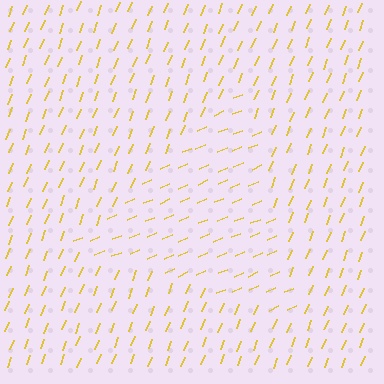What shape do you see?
I see a triangle.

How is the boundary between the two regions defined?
The boundary is defined purely by a change in line orientation (approximately 45 degrees difference). All lines are the same color and thickness.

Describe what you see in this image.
The image is filled with small yellow line segments. A triangle region in the image has lines oriented differently from the surrounding lines, creating a visible texture boundary.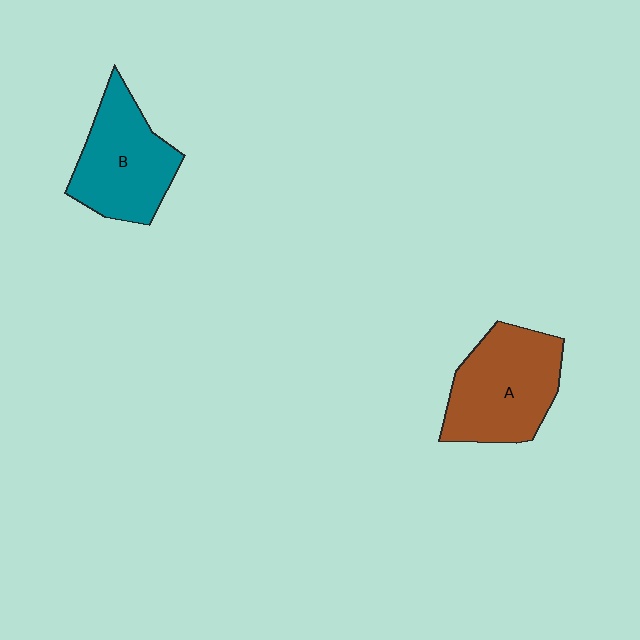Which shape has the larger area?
Shape A (brown).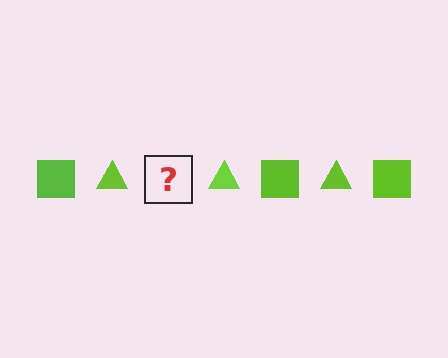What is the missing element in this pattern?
The missing element is a lime square.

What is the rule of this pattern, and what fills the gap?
The rule is that the pattern cycles through square, triangle shapes in lime. The gap should be filled with a lime square.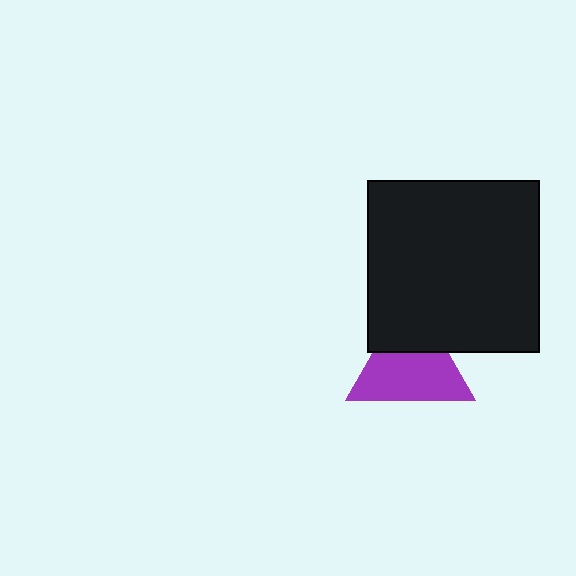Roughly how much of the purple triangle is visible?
Most of it is visible (roughly 66%).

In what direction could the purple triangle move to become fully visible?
The purple triangle could move down. That would shift it out from behind the black square entirely.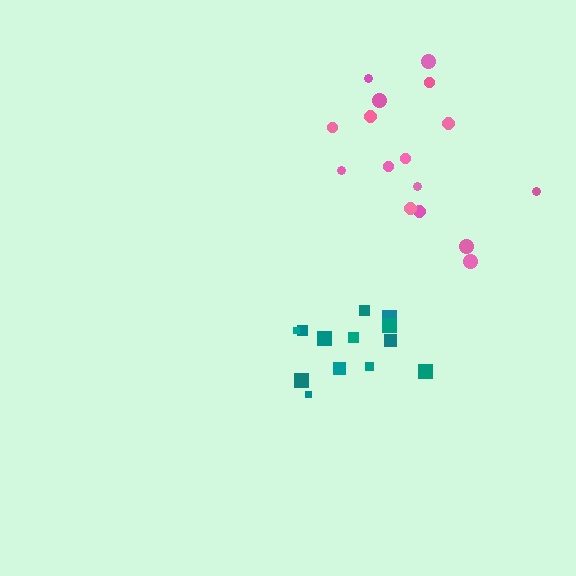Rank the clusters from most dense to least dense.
teal, pink.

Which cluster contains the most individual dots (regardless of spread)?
Pink (16).